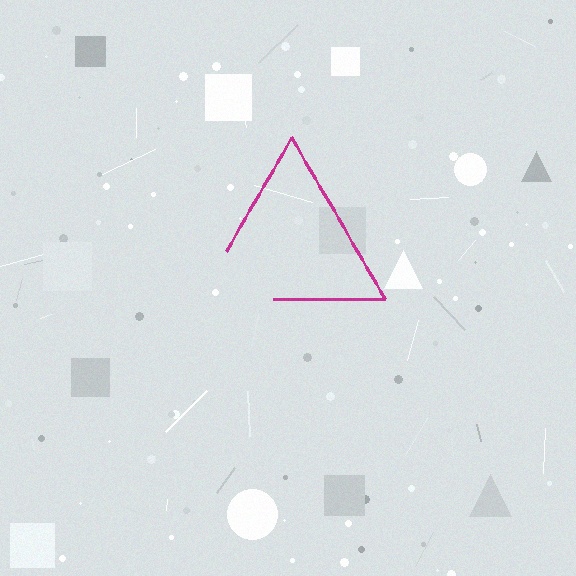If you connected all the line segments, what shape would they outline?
They would outline a triangle.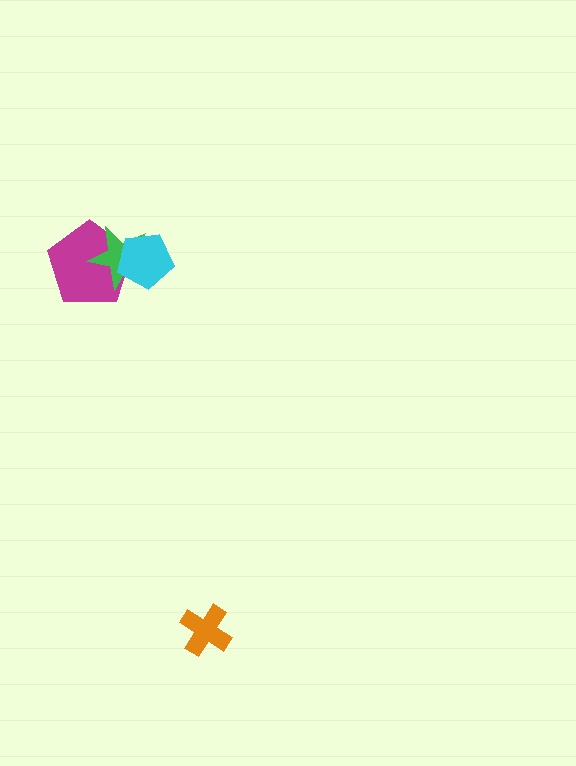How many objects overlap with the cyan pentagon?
2 objects overlap with the cyan pentagon.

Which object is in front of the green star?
The cyan pentagon is in front of the green star.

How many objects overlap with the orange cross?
0 objects overlap with the orange cross.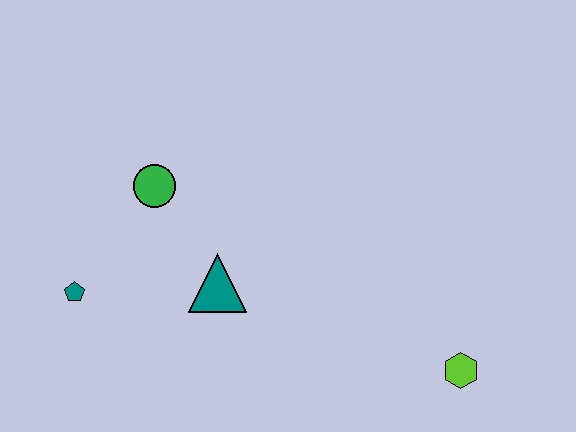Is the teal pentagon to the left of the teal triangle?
Yes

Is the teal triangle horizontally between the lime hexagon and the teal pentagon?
Yes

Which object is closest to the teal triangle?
The green circle is closest to the teal triangle.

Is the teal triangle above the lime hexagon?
Yes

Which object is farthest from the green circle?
The lime hexagon is farthest from the green circle.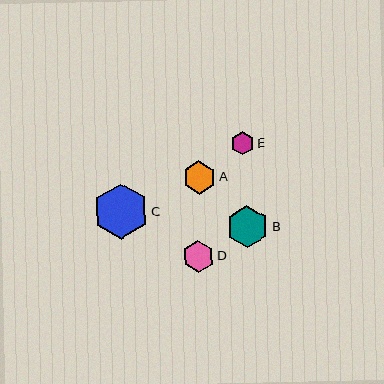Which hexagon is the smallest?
Hexagon E is the smallest with a size of approximately 23 pixels.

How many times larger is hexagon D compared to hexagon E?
Hexagon D is approximately 1.4 times the size of hexagon E.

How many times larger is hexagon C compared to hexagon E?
Hexagon C is approximately 2.4 times the size of hexagon E.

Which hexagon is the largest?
Hexagon C is the largest with a size of approximately 55 pixels.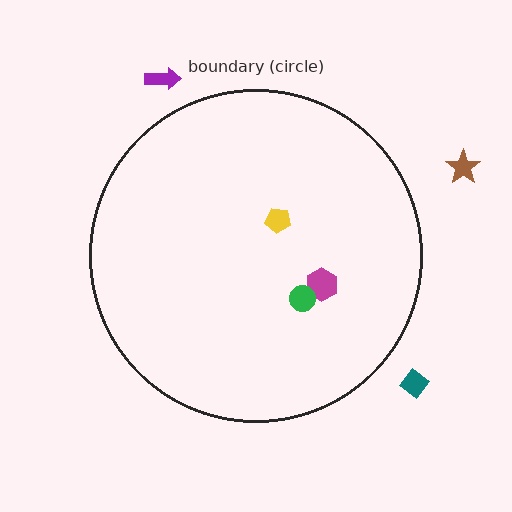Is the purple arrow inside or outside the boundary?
Outside.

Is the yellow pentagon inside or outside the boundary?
Inside.